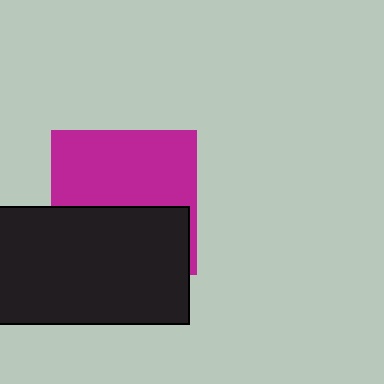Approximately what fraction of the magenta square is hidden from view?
Roughly 45% of the magenta square is hidden behind the black rectangle.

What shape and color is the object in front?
The object in front is a black rectangle.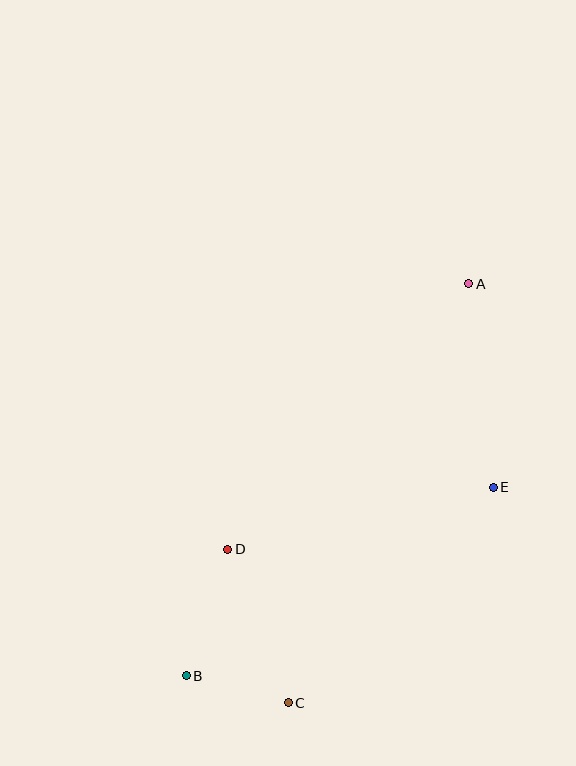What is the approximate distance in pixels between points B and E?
The distance between B and E is approximately 361 pixels.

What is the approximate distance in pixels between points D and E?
The distance between D and E is approximately 273 pixels.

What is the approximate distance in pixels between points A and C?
The distance between A and C is approximately 456 pixels.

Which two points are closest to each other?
Points B and C are closest to each other.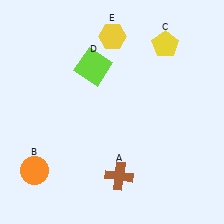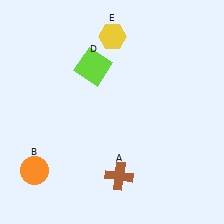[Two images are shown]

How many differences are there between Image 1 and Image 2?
There is 1 difference between the two images.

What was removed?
The yellow pentagon (C) was removed in Image 2.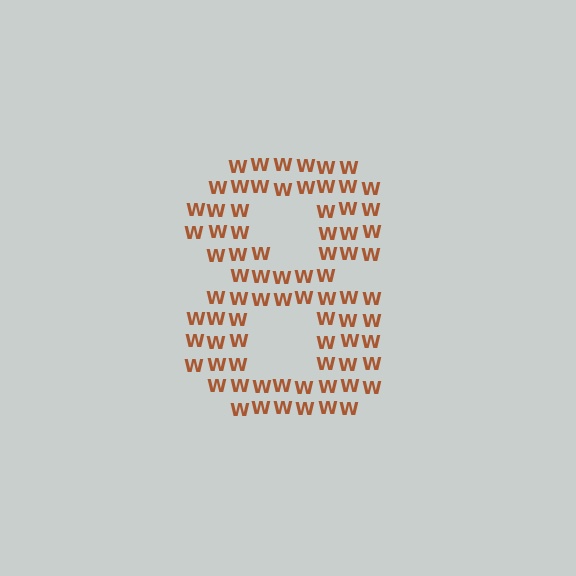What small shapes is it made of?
It is made of small letter W's.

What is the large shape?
The large shape is the digit 8.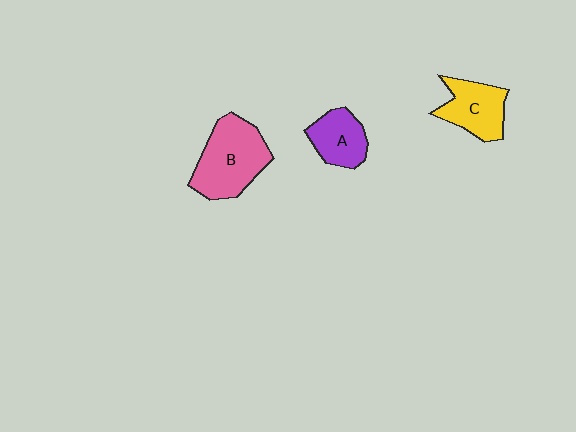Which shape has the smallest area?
Shape A (purple).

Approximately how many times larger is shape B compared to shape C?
Approximately 1.5 times.